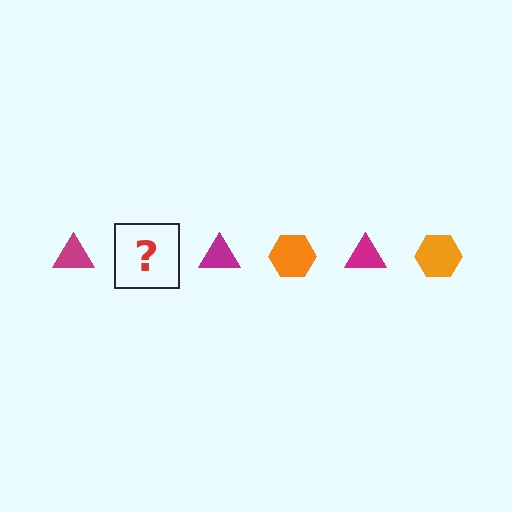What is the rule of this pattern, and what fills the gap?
The rule is that the pattern alternates between magenta triangle and orange hexagon. The gap should be filled with an orange hexagon.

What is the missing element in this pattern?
The missing element is an orange hexagon.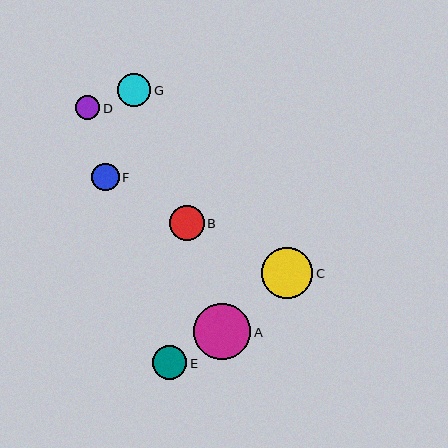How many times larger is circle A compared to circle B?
Circle A is approximately 1.6 times the size of circle B.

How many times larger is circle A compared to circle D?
Circle A is approximately 2.4 times the size of circle D.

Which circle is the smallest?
Circle D is the smallest with a size of approximately 24 pixels.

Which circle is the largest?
Circle A is the largest with a size of approximately 57 pixels.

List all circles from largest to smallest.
From largest to smallest: A, C, B, E, G, F, D.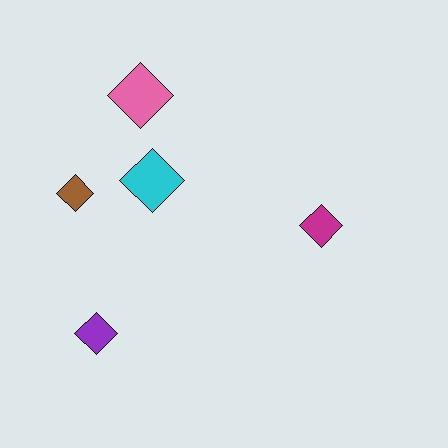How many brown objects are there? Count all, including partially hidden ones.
There is 1 brown object.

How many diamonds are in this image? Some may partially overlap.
There are 5 diamonds.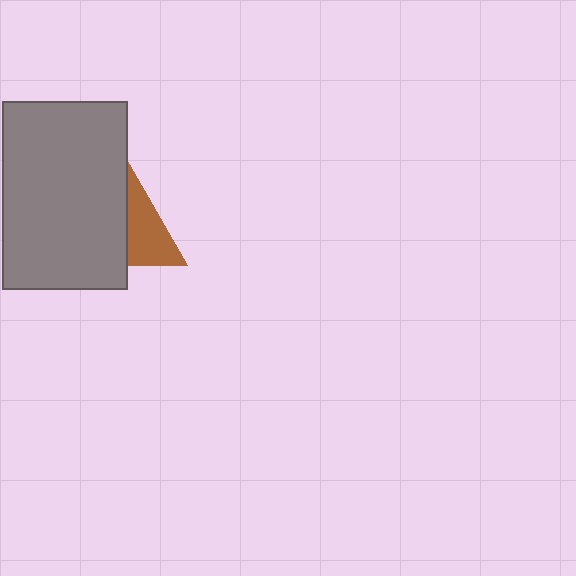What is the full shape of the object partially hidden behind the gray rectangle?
The partially hidden object is a brown triangle.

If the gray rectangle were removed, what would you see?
You would see the complete brown triangle.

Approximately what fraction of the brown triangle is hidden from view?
Roughly 54% of the brown triangle is hidden behind the gray rectangle.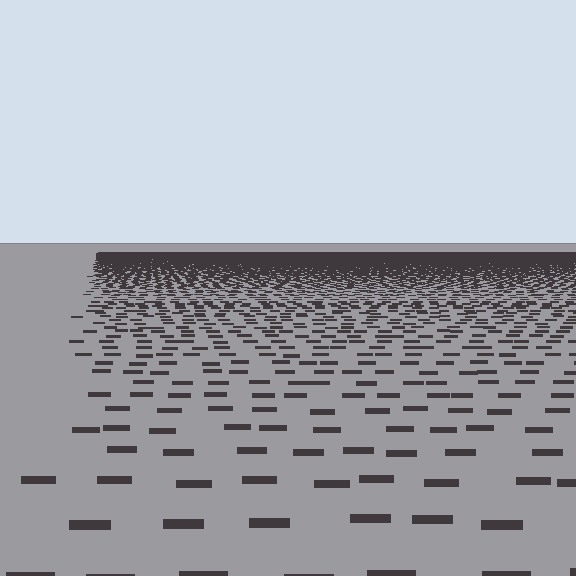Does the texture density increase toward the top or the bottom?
Density increases toward the top.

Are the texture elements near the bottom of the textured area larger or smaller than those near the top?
Larger. Near the bottom, elements are closer to the viewer and appear at a bigger on-screen size.